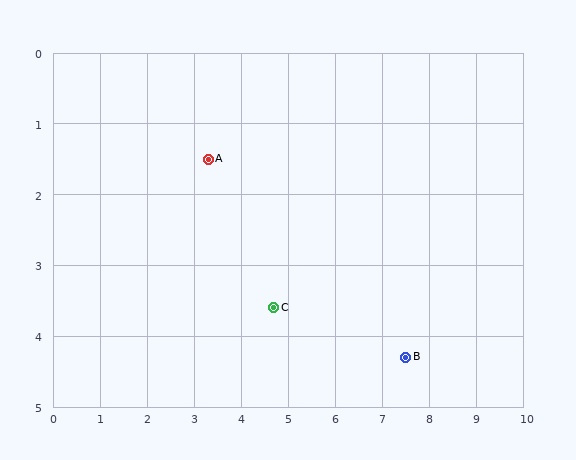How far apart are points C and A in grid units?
Points C and A are about 2.5 grid units apart.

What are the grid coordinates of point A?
Point A is at approximately (3.3, 1.5).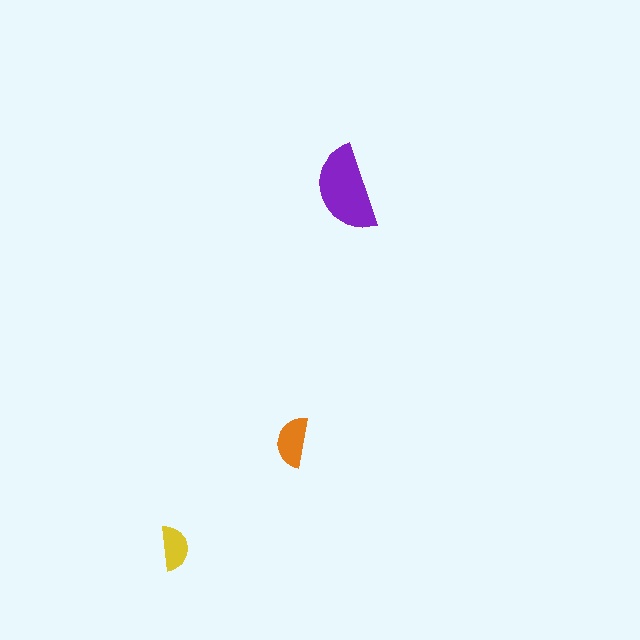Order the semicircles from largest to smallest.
the purple one, the orange one, the yellow one.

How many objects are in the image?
There are 3 objects in the image.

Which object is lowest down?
The yellow semicircle is bottommost.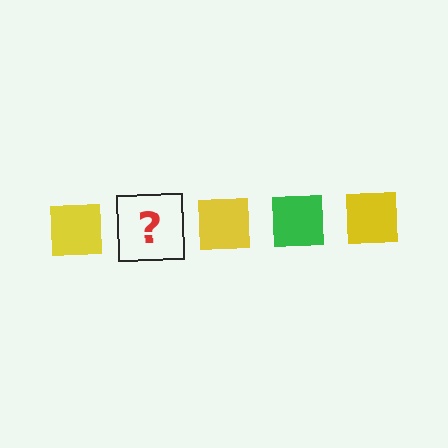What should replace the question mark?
The question mark should be replaced with a green square.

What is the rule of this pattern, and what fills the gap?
The rule is that the pattern cycles through yellow, green squares. The gap should be filled with a green square.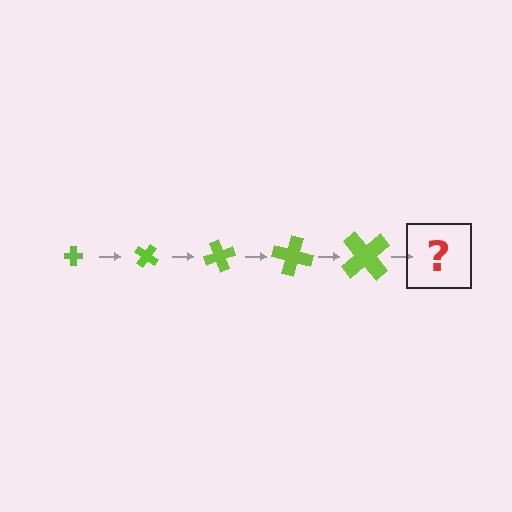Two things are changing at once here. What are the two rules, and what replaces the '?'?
The two rules are that the cross grows larger each step and it rotates 35 degrees each step. The '?' should be a cross, larger than the previous one and rotated 175 degrees from the start.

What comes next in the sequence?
The next element should be a cross, larger than the previous one and rotated 175 degrees from the start.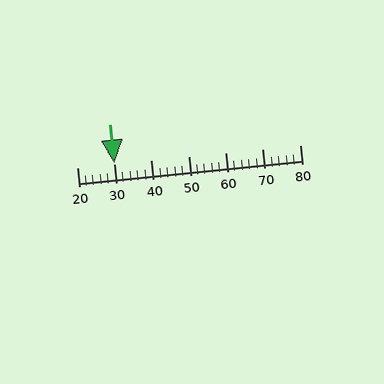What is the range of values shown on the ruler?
The ruler shows values from 20 to 80.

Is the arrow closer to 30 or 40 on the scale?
The arrow is closer to 30.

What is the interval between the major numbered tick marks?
The major tick marks are spaced 10 units apart.